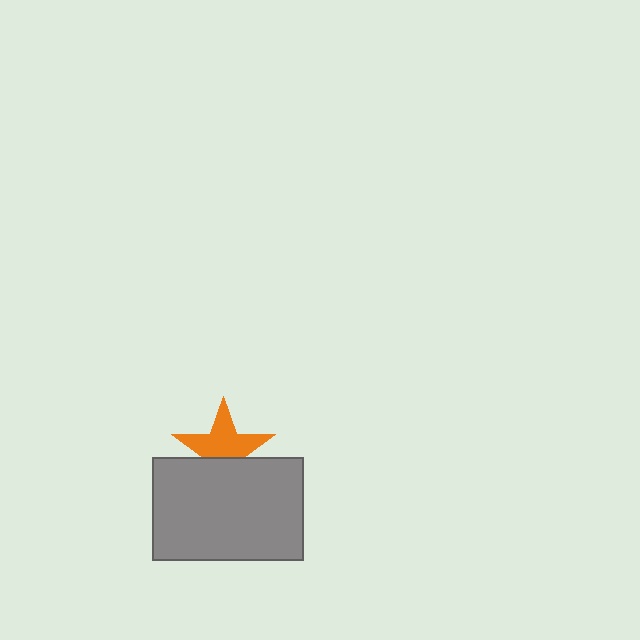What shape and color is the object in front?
The object in front is a gray rectangle.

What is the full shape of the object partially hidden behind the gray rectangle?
The partially hidden object is an orange star.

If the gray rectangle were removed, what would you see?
You would see the complete orange star.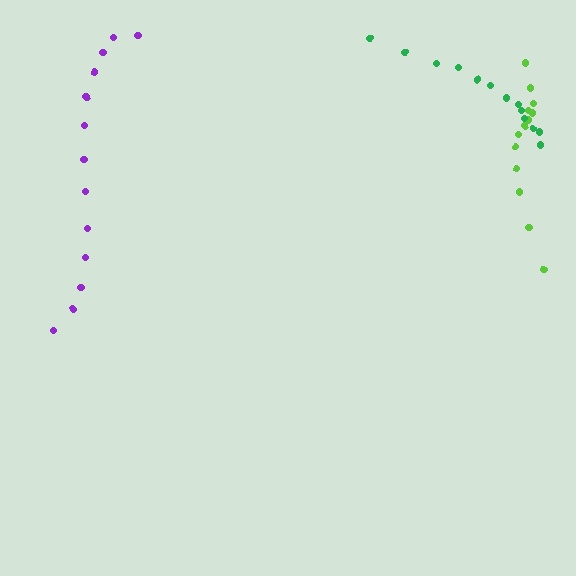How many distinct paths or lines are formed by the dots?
There are 3 distinct paths.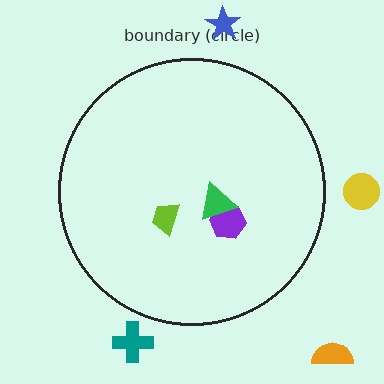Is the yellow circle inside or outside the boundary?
Outside.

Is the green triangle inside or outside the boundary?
Inside.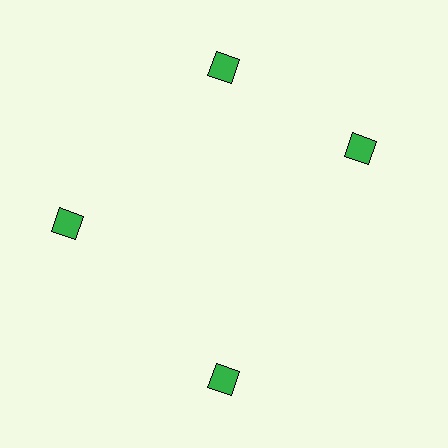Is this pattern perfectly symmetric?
No. The 4 green squares are arranged in a ring, but one element near the 3 o'clock position is rotated out of alignment along the ring, breaking the 4-fold rotational symmetry.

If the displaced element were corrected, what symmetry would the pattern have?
It would have 4-fold rotational symmetry — the pattern would map onto itself every 90 degrees.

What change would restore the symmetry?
The symmetry would be restored by rotating it back into even spacing with its neighbors so that all 4 squares sit at equal angles and equal distance from the center.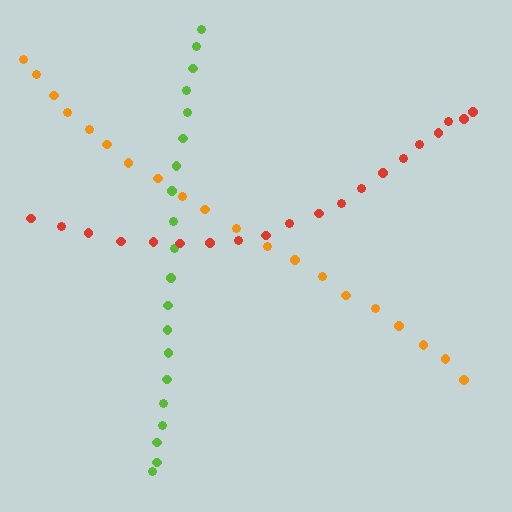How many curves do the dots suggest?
There are 3 distinct paths.